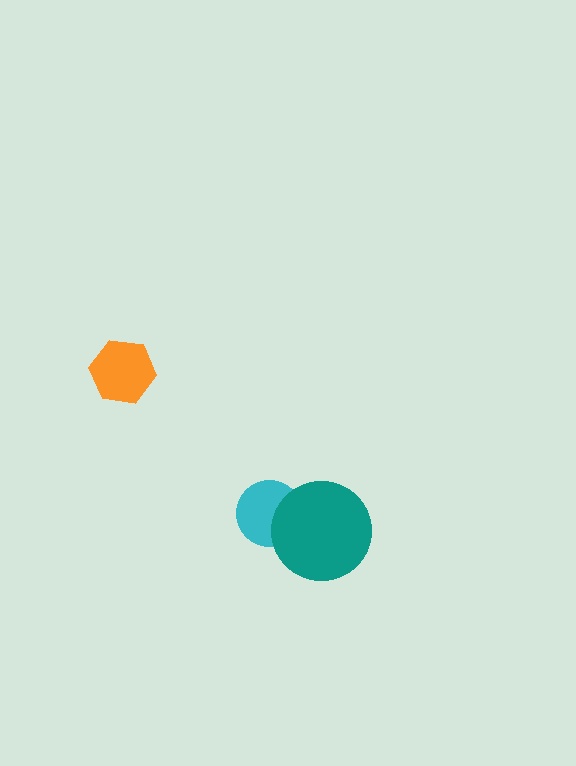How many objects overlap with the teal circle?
1 object overlaps with the teal circle.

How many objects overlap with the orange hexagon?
0 objects overlap with the orange hexagon.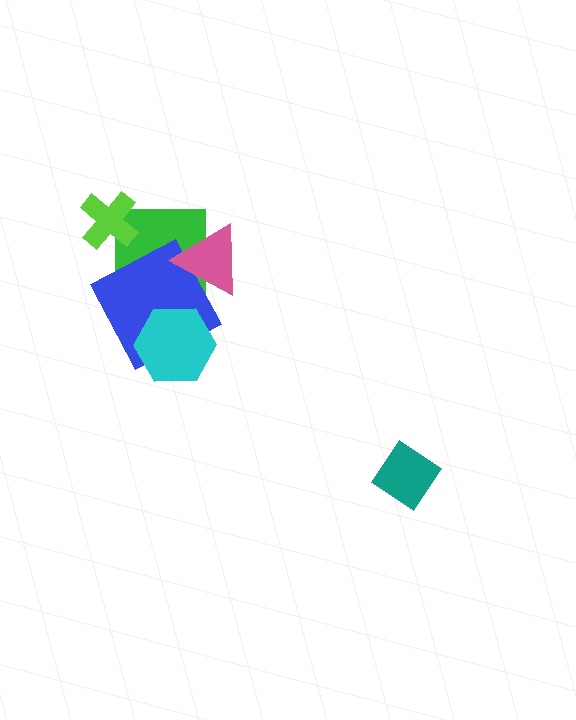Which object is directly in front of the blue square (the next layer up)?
The cyan hexagon is directly in front of the blue square.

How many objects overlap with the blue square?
3 objects overlap with the blue square.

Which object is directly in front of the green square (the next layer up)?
The blue square is directly in front of the green square.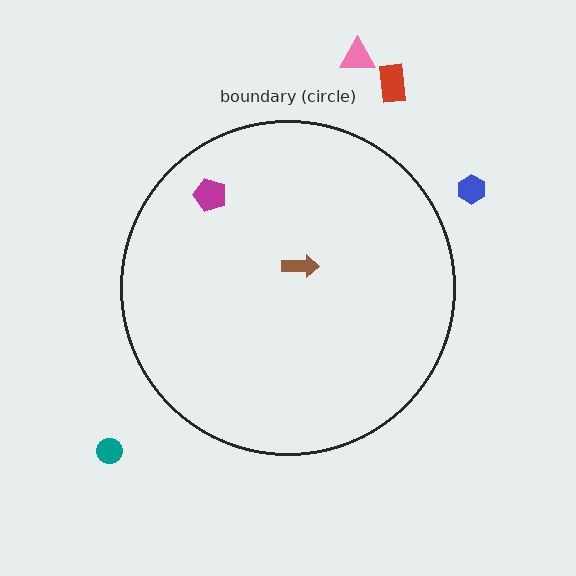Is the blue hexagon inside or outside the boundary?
Outside.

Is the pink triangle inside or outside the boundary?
Outside.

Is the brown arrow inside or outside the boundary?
Inside.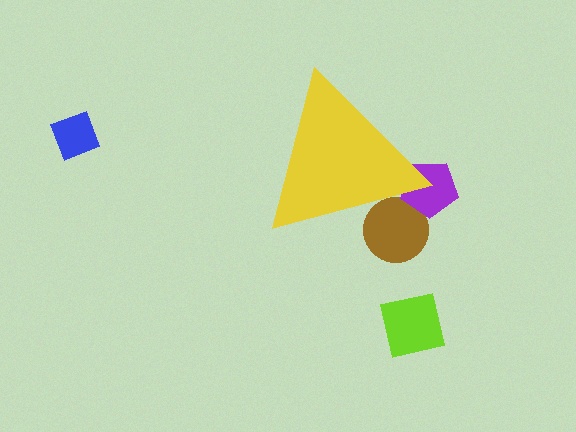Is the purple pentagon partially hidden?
Yes, the purple pentagon is partially hidden behind the yellow triangle.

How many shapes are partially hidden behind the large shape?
2 shapes are partially hidden.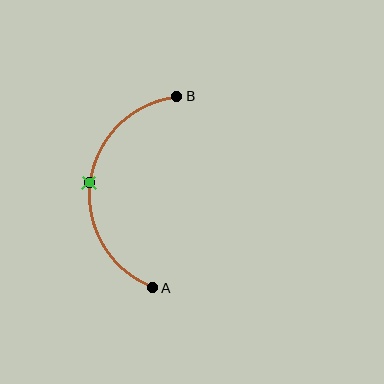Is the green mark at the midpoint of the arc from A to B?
Yes. The green mark lies on the arc at equal arc-length from both A and B — it is the arc midpoint.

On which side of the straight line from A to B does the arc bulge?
The arc bulges to the left of the straight line connecting A and B.